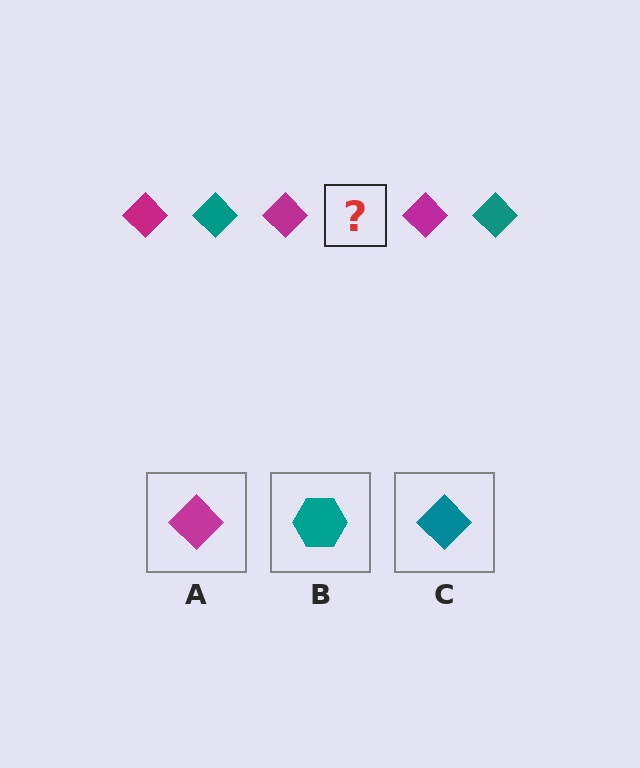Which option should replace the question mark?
Option C.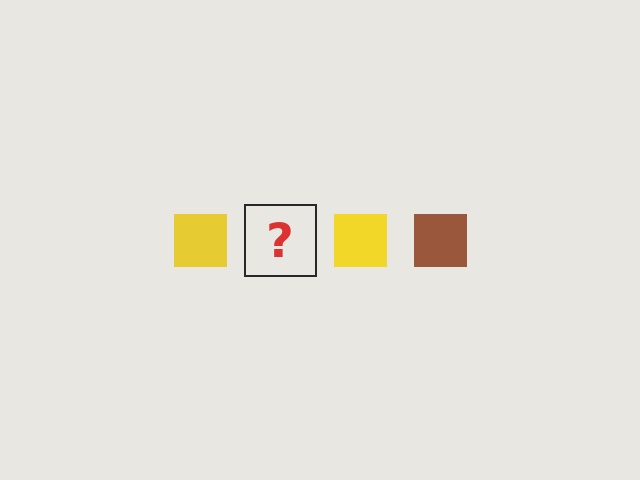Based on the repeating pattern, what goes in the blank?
The blank should be a brown square.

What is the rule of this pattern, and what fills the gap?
The rule is that the pattern cycles through yellow, brown squares. The gap should be filled with a brown square.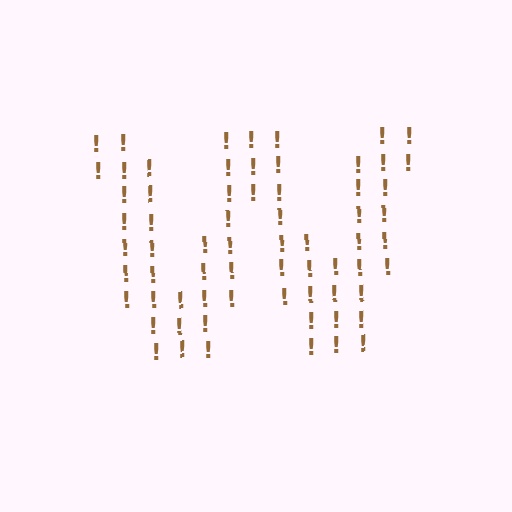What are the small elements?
The small elements are exclamation marks.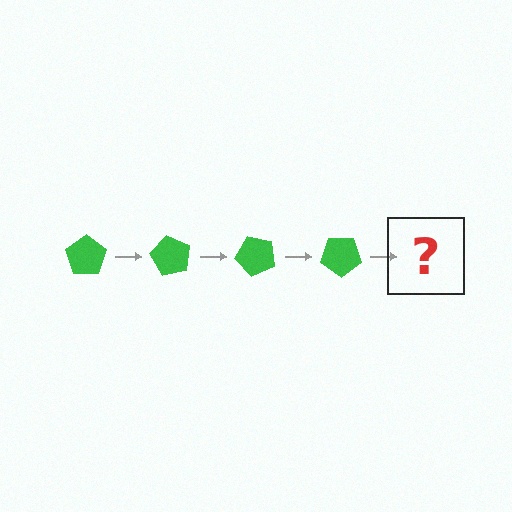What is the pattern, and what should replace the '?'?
The pattern is that the pentagon rotates 60 degrees each step. The '?' should be a green pentagon rotated 240 degrees.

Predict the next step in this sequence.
The next step is a green pentagon rotated 240 degrees.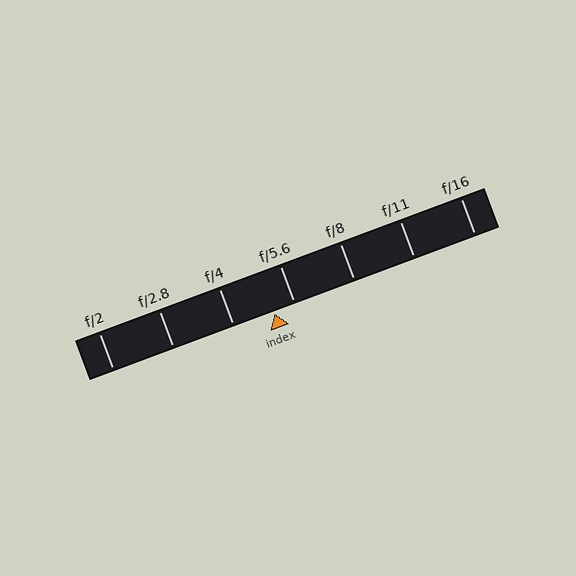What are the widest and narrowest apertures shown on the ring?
The widest aperture shown is f/2 and the narrowest is f/16.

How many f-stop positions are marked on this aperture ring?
There are 7 f-stop positions marked.